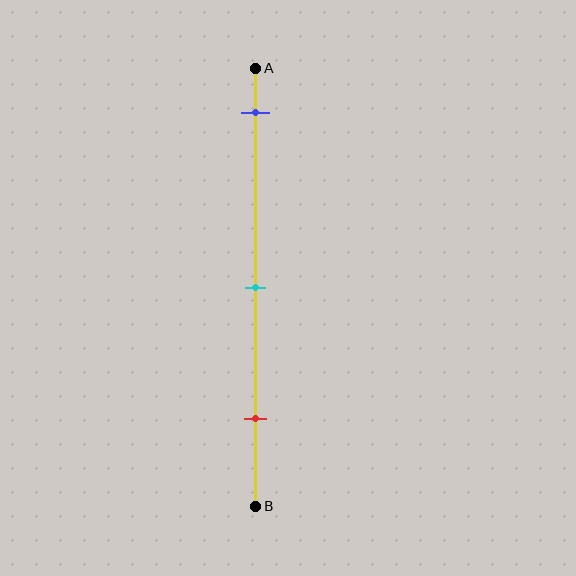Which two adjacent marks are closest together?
The cyan and red marks are the closest adjacent pair.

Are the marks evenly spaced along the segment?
Yes, the marks are approximately evenly spaced.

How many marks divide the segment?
There are 3 marks dividing the segment.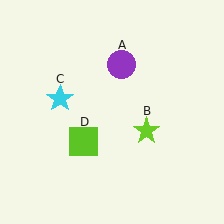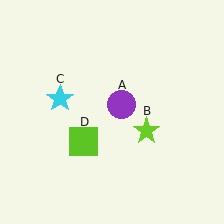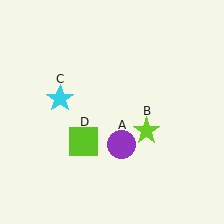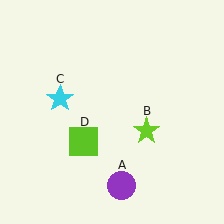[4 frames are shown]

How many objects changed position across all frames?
1 object changed position: purple circle (object A).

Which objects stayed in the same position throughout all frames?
Lime star (object B) and cyan star (object C) and lime square (object D) remained stationary.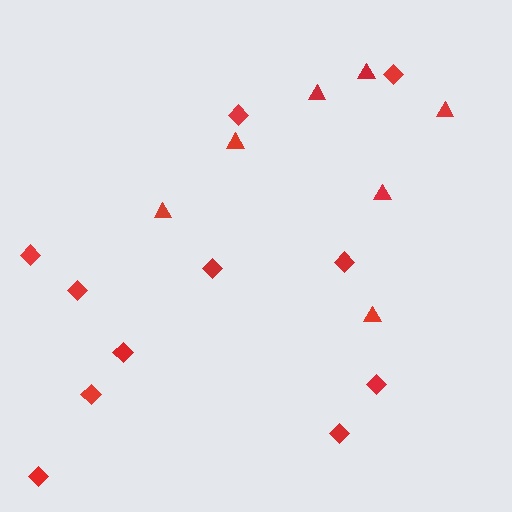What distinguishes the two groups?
There are 2 groups: one group of triangles (7) and one group of diamonds (11).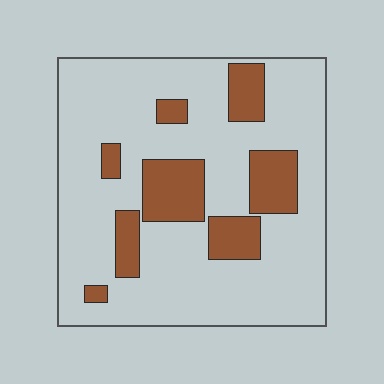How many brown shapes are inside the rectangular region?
8.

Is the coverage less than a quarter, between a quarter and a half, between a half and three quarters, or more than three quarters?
Less than a quarter.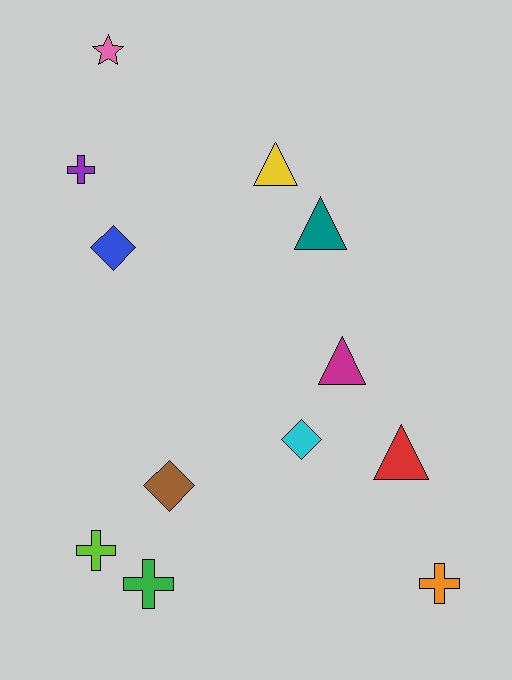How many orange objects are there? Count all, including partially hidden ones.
There is 1 orange object.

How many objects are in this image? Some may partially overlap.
There are 12 objects.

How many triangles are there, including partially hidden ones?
There are 4 triangles.